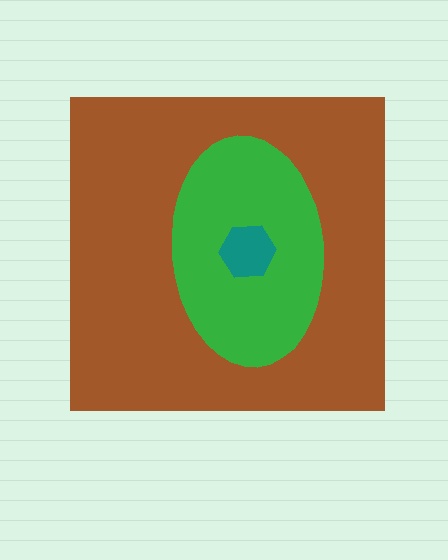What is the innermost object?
The teal hexagon.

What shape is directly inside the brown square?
The green ellipse.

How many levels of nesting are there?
3.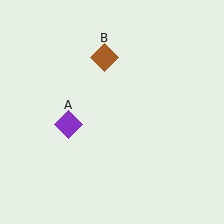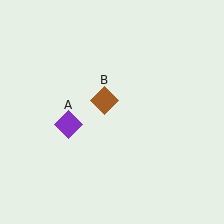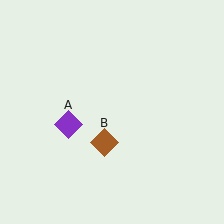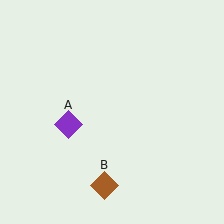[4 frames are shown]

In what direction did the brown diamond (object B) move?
The brown diamond (object B) moved down.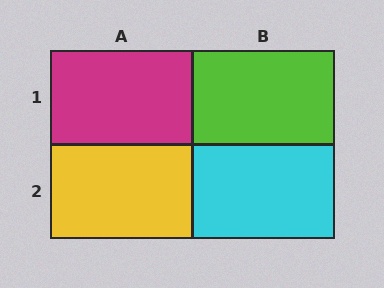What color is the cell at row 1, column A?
Magenta.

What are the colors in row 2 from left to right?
Yellow, cyan.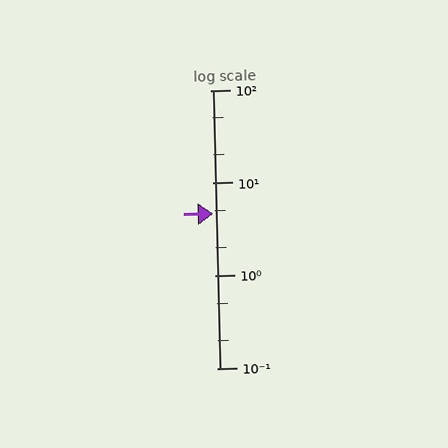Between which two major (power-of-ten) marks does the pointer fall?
The pointer is between 1 and 10.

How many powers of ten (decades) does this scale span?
The scale spans 3 decades, from 0.1 to 100.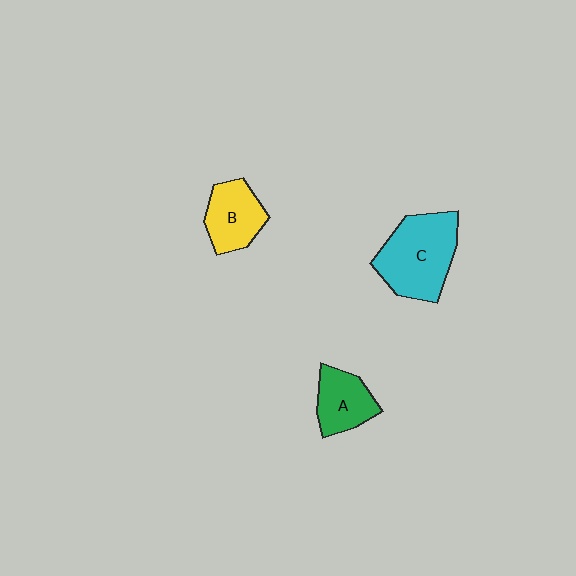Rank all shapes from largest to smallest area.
From largest to smallest: C (cyan), B (yellow), A (green).